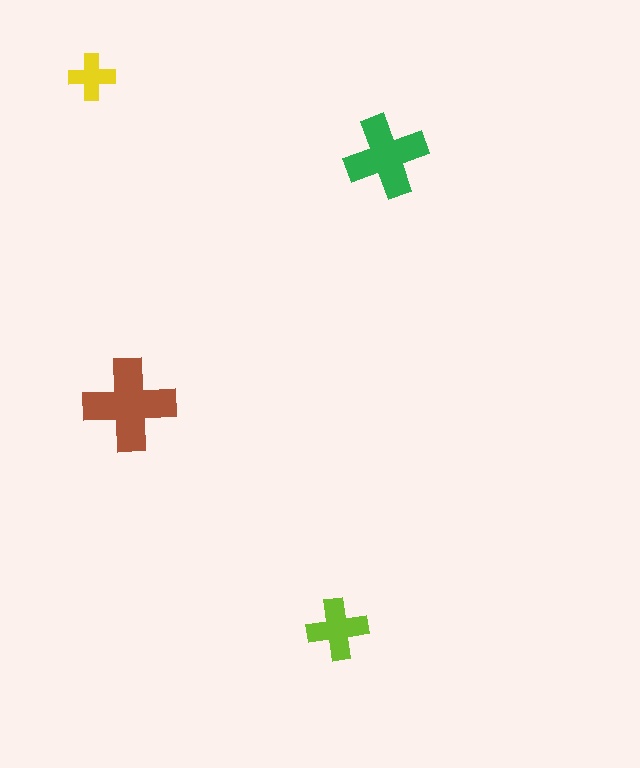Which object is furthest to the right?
The green cross is rightmost.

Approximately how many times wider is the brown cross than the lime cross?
About 1.5 times wider.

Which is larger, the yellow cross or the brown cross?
The brown one.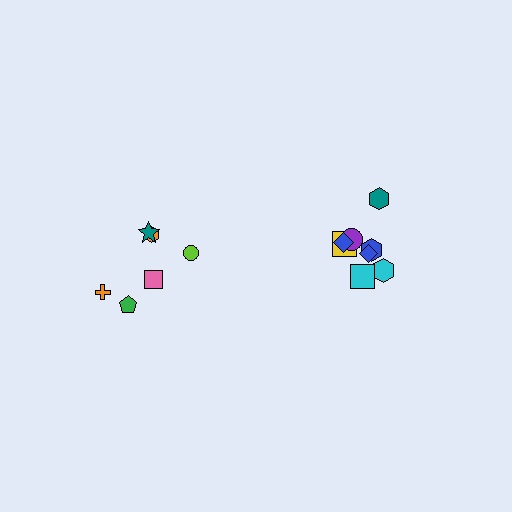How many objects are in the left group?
There are 6 objects.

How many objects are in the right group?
There are 8 objects.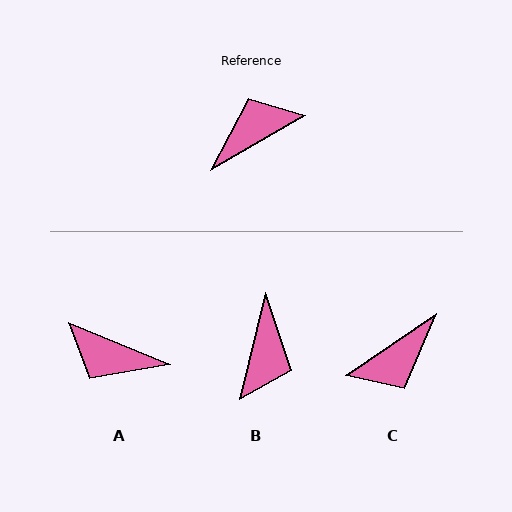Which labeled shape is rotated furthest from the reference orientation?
C, about 176 degrees away.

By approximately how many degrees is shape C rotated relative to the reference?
Approximately 176 degrees clockwise.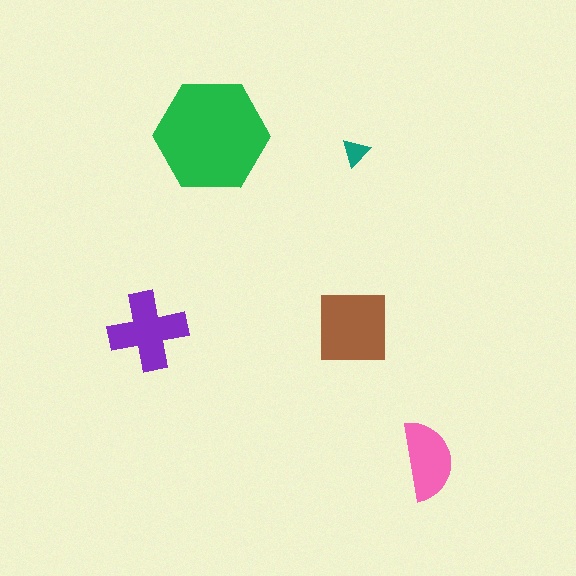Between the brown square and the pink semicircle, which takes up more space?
The brown square.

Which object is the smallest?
The teal triangle.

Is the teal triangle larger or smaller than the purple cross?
Smaller.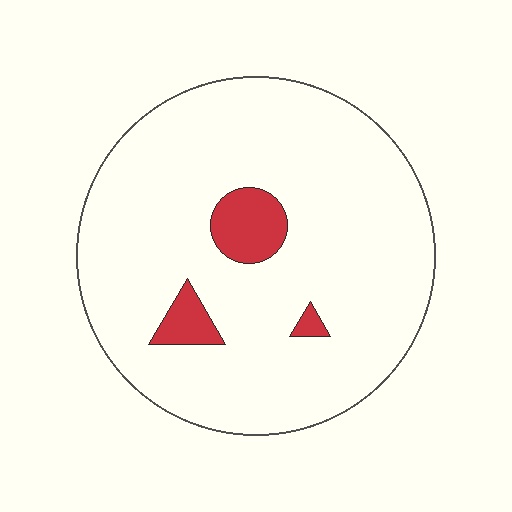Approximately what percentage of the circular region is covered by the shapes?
Approximately 10%.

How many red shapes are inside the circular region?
3.